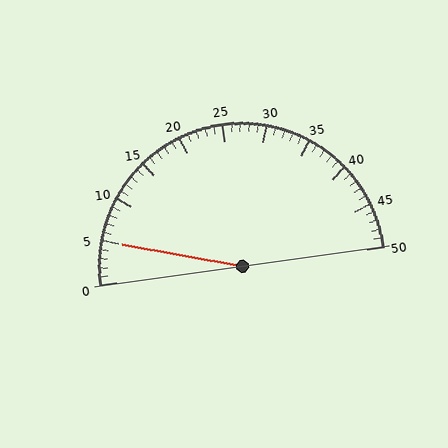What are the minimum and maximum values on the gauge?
The gauge ranges from 0 to 50.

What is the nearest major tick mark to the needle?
The nearest major tick mark is 5.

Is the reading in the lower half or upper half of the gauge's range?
The reading is in the lower half of the range (0 to 50).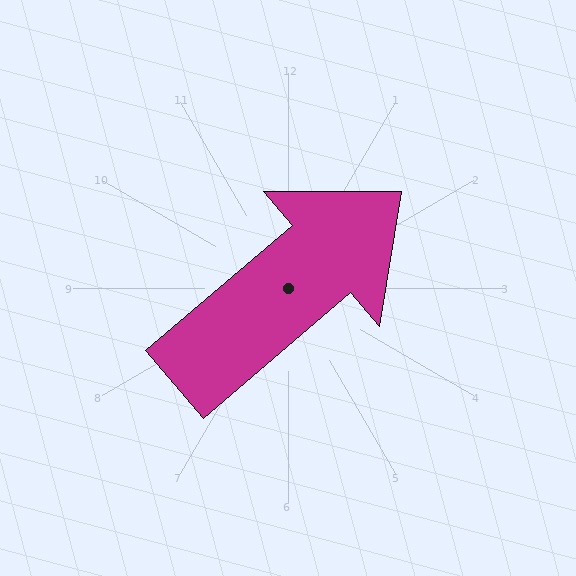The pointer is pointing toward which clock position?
Roughly 2 o'clock.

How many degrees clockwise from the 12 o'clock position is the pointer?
Approximately 50 degrees.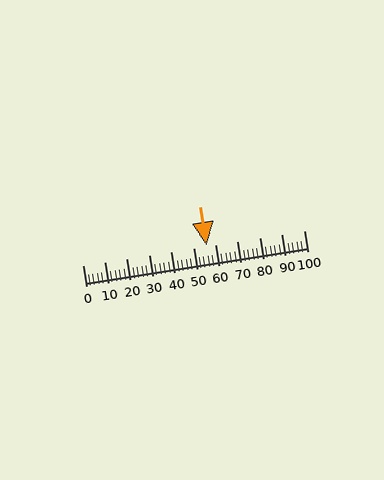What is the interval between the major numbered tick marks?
The major tick marks are spaced 10 units apart.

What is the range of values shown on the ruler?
The ruler shows values from 0 to 100.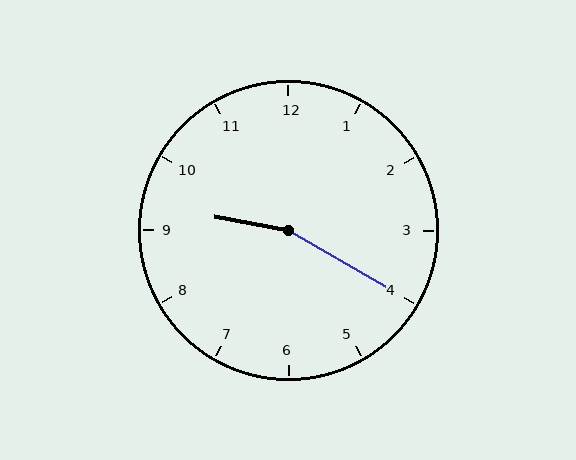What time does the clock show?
9:20.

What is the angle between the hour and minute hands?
Approximately 160 degrees.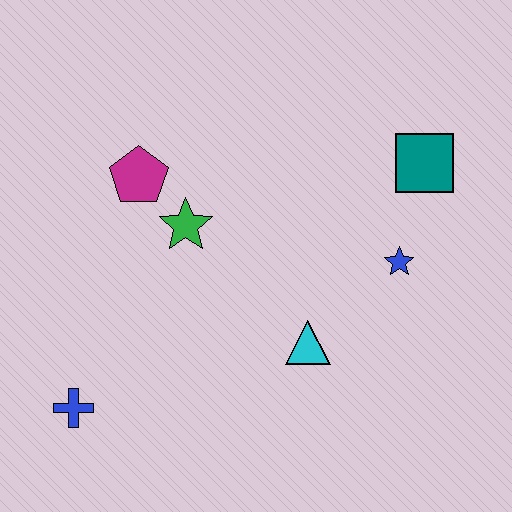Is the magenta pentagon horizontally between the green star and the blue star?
No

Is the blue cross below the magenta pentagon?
Yes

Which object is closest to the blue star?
The teal square is closest to the blue star.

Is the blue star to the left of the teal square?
Yes